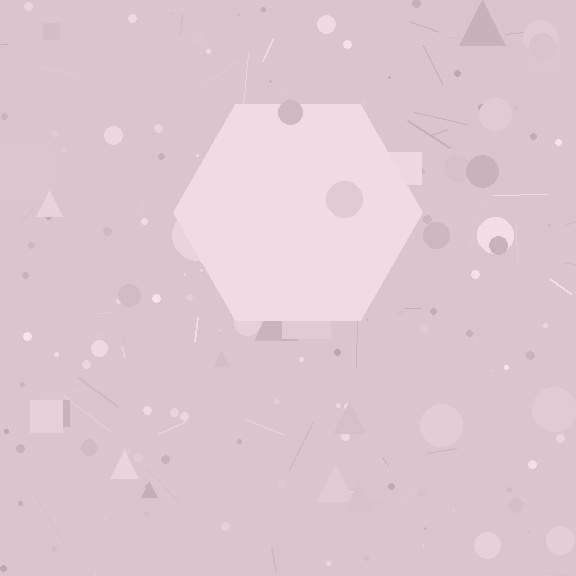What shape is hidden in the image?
A hexagon is hidden in the image.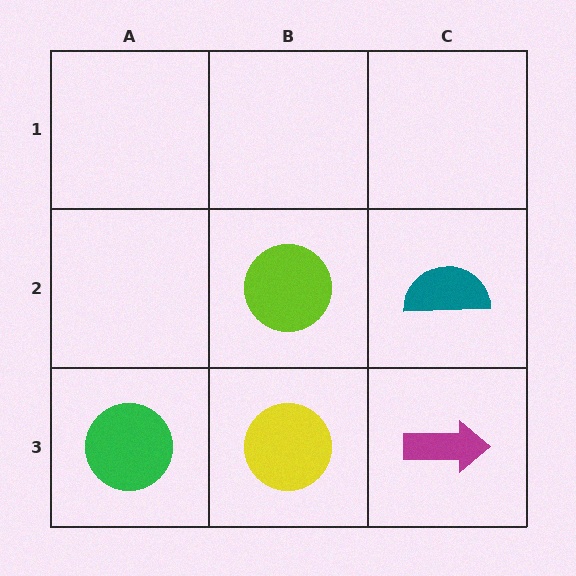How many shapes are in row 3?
3 shapes.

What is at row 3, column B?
A yellow circle.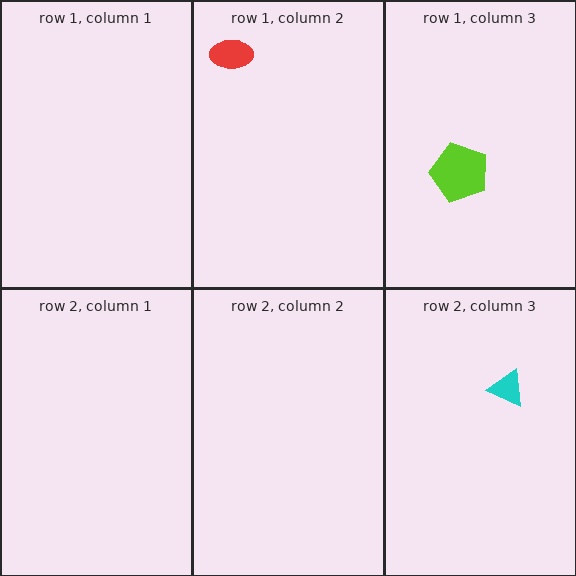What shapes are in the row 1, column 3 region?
The lime pentagon.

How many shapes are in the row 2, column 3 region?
1.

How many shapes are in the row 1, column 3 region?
1.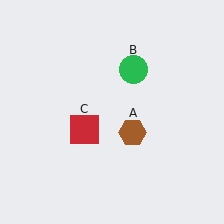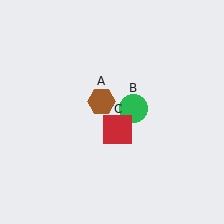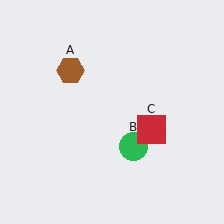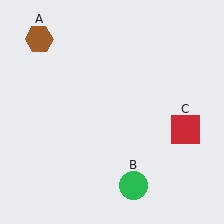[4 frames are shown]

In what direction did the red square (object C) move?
The red square (object C) moved right.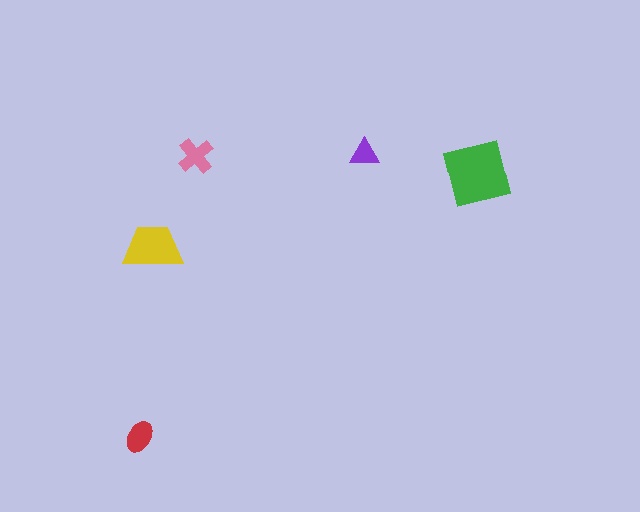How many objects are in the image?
There are 5 objects in the image.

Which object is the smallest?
The purple triangle.